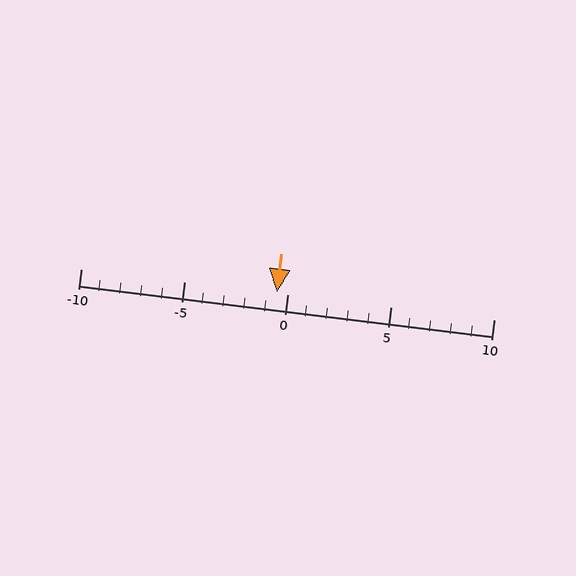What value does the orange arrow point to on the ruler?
The orange arrow points to approximately 0.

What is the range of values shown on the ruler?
The ruler shows values from -10 to 10.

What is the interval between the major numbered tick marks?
The major tick marks are spaced 5 units apart.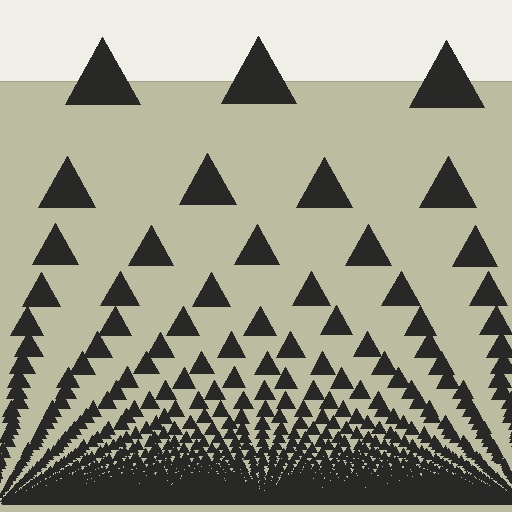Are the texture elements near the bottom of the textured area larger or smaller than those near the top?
Smaller. The gradient is inverted — elements near the bottom are smaller and denser.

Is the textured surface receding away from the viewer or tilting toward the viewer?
The surface appears to tilt toward the viewer. Texture elements get larger and sparser toward the top.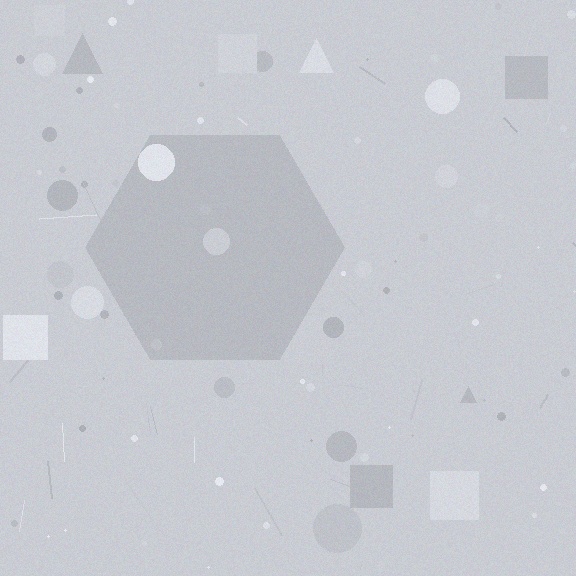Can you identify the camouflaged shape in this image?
The camouflaged shape is a hexagon.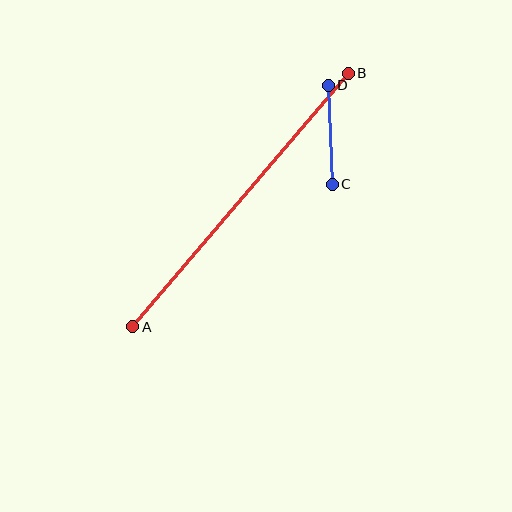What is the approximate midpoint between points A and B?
The midpoint is at approximately (240, 200) pixels.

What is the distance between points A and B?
The distance is approximately 333 pixels.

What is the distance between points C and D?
The distance is approximately 99 pixels.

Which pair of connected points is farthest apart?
Points A and B are farthest apart.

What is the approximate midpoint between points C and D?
The midpoint is at approximately (330, 135) pixels.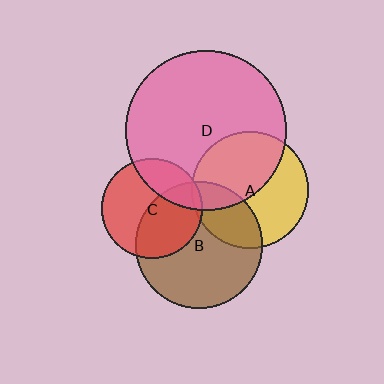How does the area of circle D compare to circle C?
Approximately 2.5 times.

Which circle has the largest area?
Circle D (pink).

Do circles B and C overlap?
Yes.